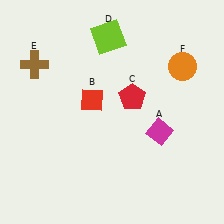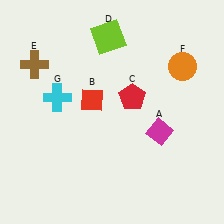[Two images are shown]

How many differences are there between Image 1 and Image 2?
There is 1 difference between the two images.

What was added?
A cyan cross (G) was added in Image 2.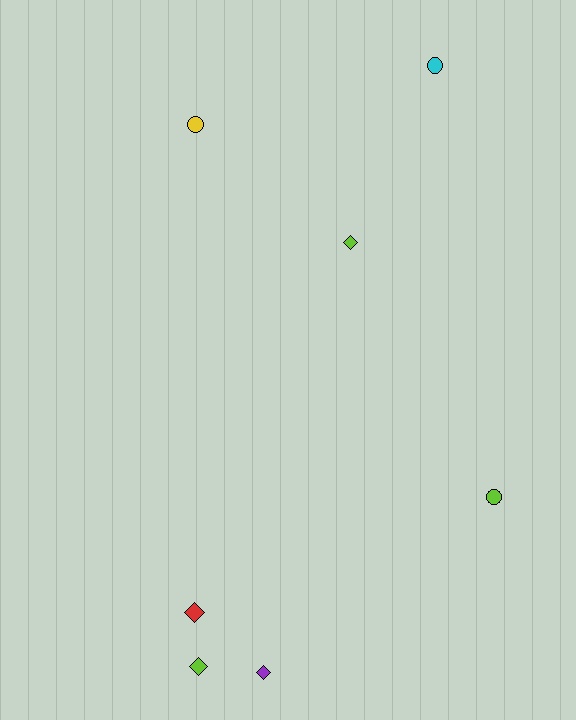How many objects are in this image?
There are 7 objects.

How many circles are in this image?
There are 3 circles.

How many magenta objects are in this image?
There are no magenta objects.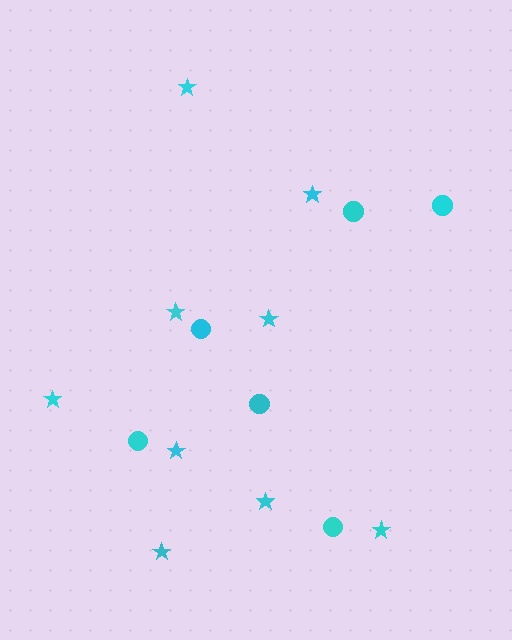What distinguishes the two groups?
There are 2 groups: one group of circles (6) and one group of stars (9).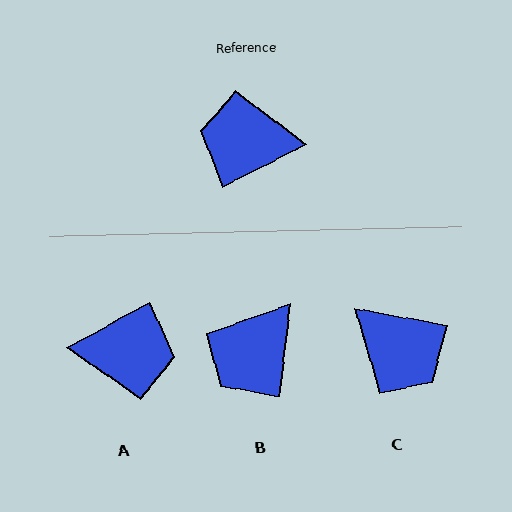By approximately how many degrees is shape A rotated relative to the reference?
Approximately 178 degrees clockwise.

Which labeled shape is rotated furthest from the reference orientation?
A, about 178 degrees away.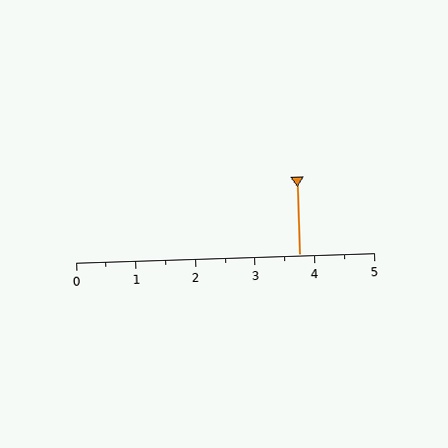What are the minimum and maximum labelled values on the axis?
The axis runs from 0 to 5.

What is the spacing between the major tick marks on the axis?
The major ticks are spaced 1 apart.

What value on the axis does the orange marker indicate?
The marker indicates approximately 3.8.